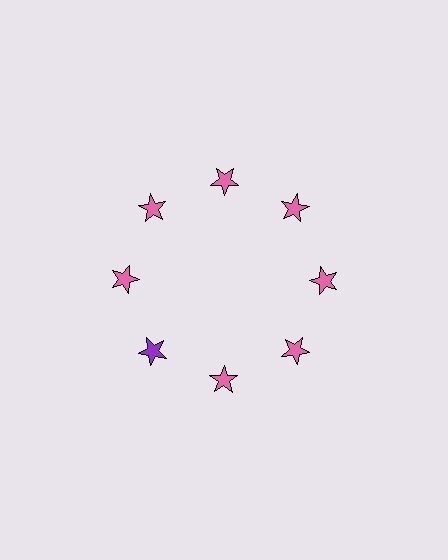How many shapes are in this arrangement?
There are 8 shapes arranged in a ring pattern.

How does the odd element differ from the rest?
It has a different color: purple instead of pink.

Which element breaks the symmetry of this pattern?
The purple star at roughly the 8 o'clock position breaks the symmetry. All other shapes are pink stars.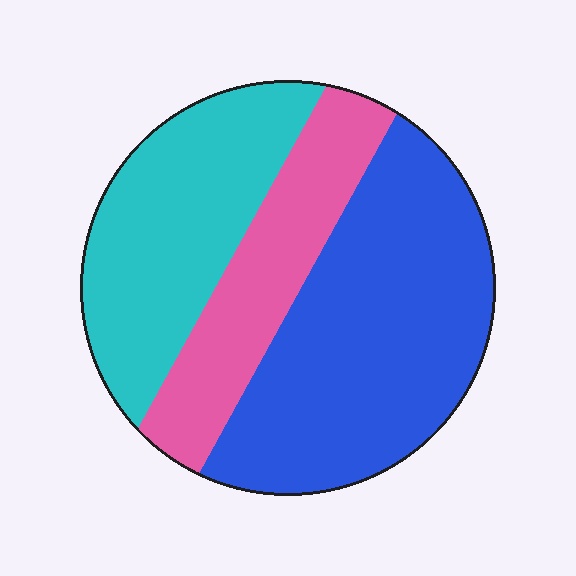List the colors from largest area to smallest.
From largest to smallest: blue, cyan, pink.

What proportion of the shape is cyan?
Cyan covers roughly 30% of the shape.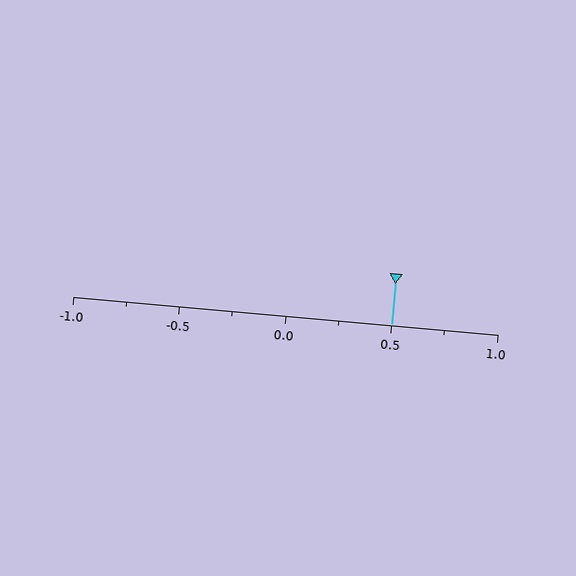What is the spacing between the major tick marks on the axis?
The major ticks are spaced 0.5 apart.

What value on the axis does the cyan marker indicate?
The marker indicates approximately 0.5.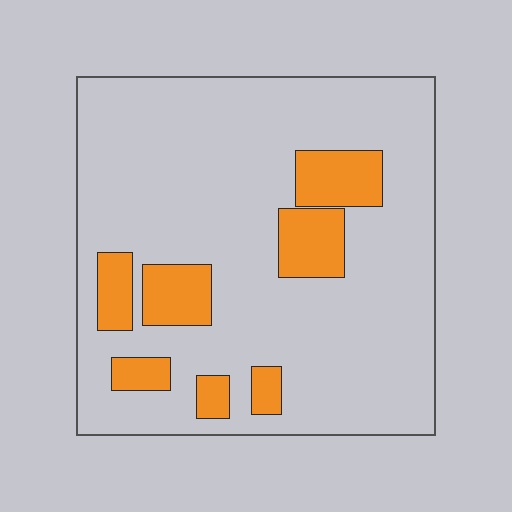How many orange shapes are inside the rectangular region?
7.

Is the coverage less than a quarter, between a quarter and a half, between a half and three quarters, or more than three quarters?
Less than a quarter.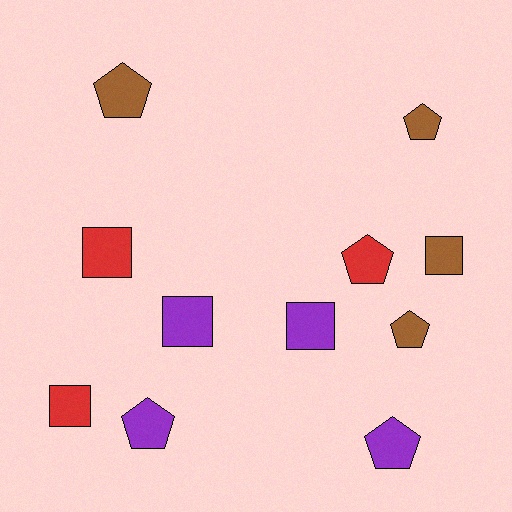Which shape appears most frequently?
Pentagon, with 6 objects.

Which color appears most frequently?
Purple, with 4 objects.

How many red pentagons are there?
There is 1 red pentagon.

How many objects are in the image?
There are 11 objects.